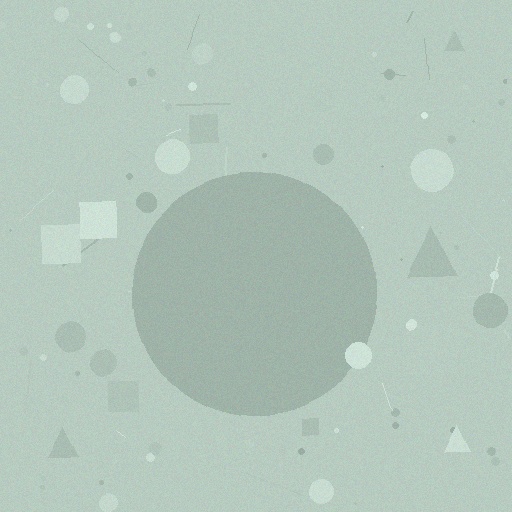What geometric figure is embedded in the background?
A circle is embedded in the background.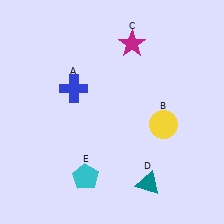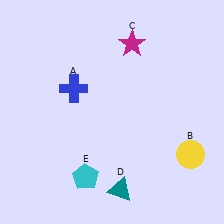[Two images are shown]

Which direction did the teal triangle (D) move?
The teal triangle (D) moved left.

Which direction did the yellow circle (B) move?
The yellow circle (B) moved down.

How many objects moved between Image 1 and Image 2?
2 objects moved between the two images.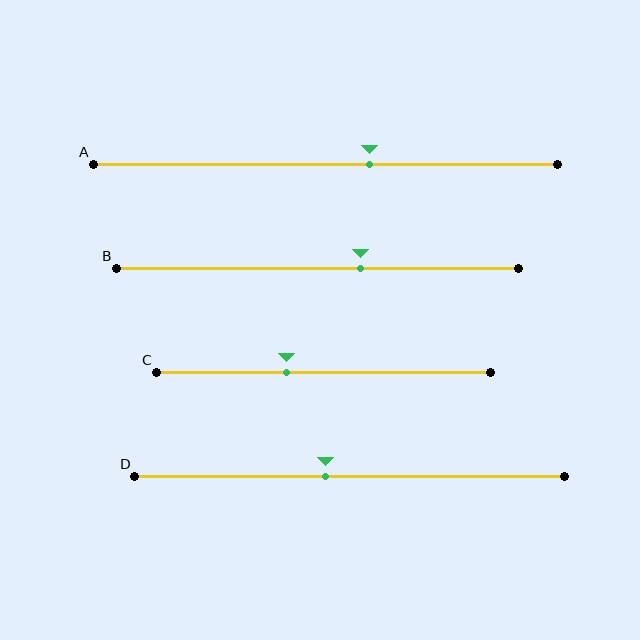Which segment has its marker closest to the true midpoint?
Segment D has its marker closest to the true midpoint.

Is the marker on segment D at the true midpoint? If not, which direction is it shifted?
No, the marker on segment D is shifted to the left by about 6% of the segment length.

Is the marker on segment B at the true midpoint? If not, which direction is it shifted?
No, the marker on segment B is shifted to the right by about 11% of the segment length.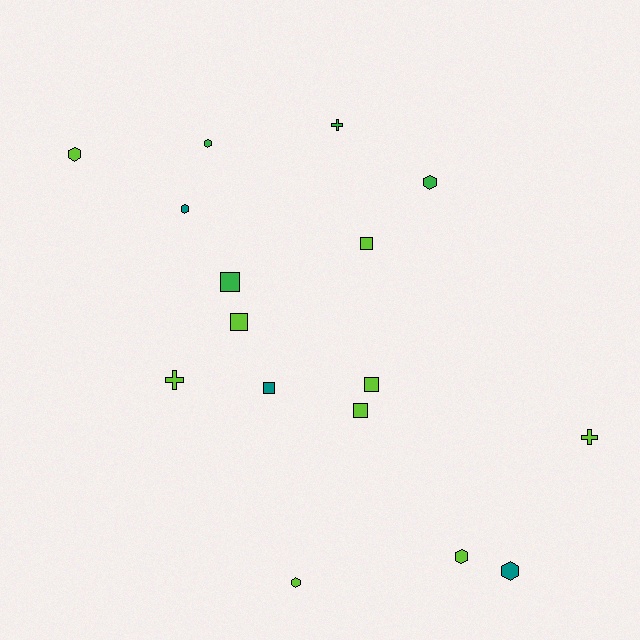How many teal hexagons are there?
There are 2 teal hexagons.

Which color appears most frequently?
Lime, with 9 objects.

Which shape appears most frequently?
Hexagon, with 7 objects.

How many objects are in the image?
There are 16 objects.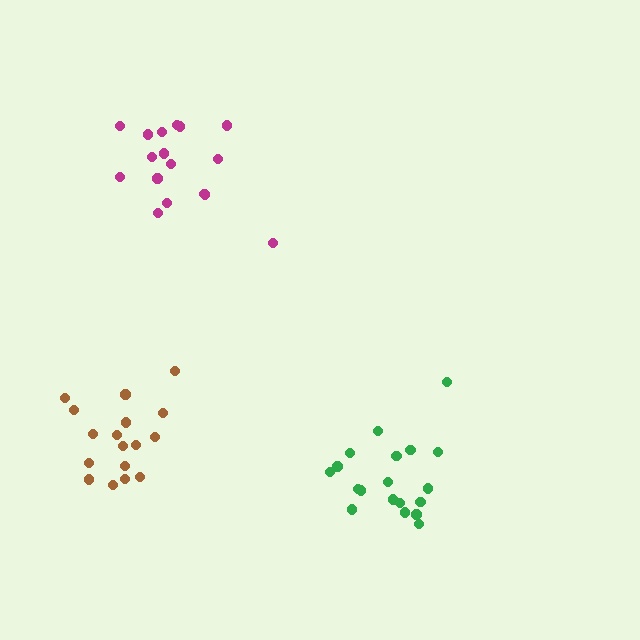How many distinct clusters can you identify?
There are 3 distinct clusters.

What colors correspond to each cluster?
The clusters are colored: magenta, green, brown.